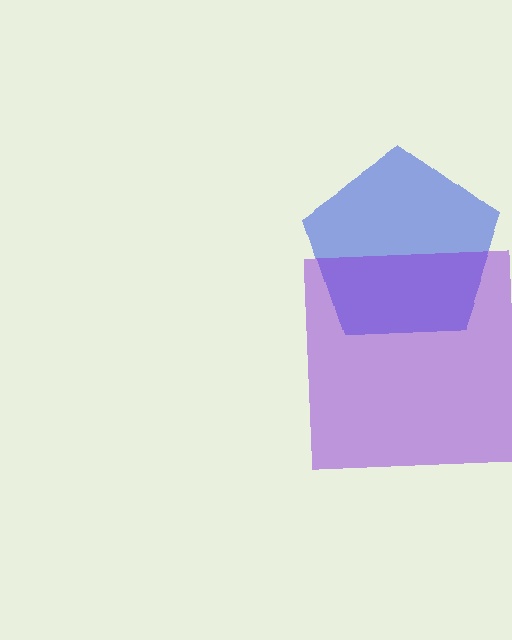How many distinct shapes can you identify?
There are 2 distinct shapes: a blue pentagon, a purple square.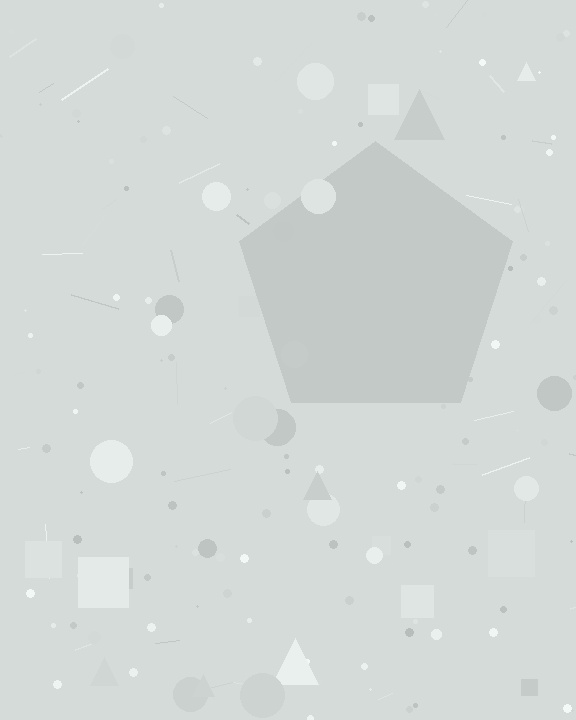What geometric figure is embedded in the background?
A pentagon is embedded in the background.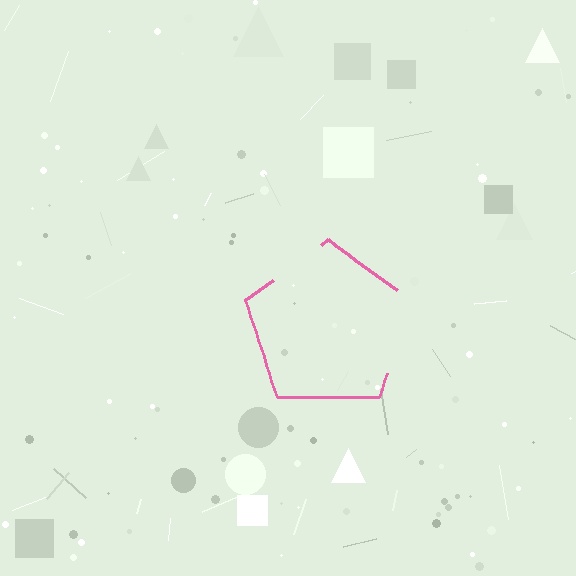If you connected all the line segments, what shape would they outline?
They would outline a pentagon.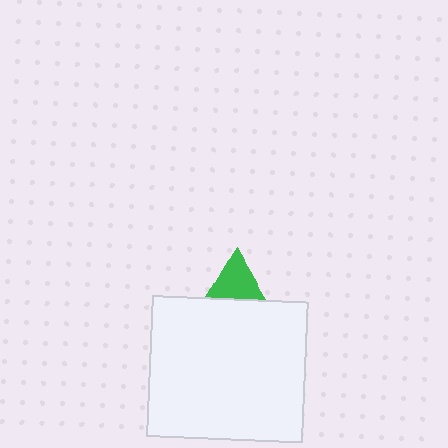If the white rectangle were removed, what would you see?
You would see the complete green triangle.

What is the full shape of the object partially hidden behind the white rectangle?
The partially hidden object is a green triangle.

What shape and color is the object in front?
The object in front is a white rectangle.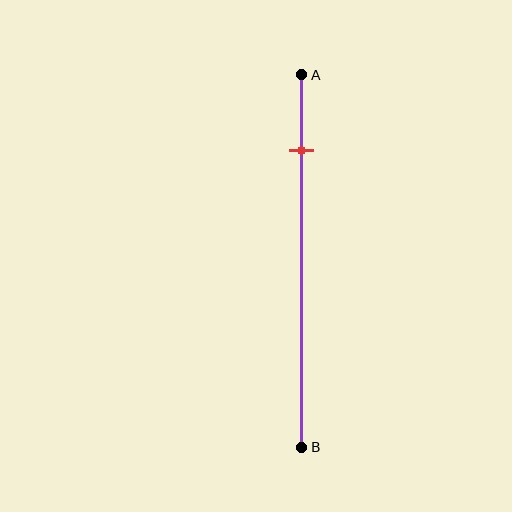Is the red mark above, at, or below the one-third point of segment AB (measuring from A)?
The red mark is above the one-third point of segment AB.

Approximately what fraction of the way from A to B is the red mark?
The red mark is approximately 20% of the way from A to B.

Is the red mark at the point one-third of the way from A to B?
No, the mark is at about 20% from A, not at the 33% one-third point.